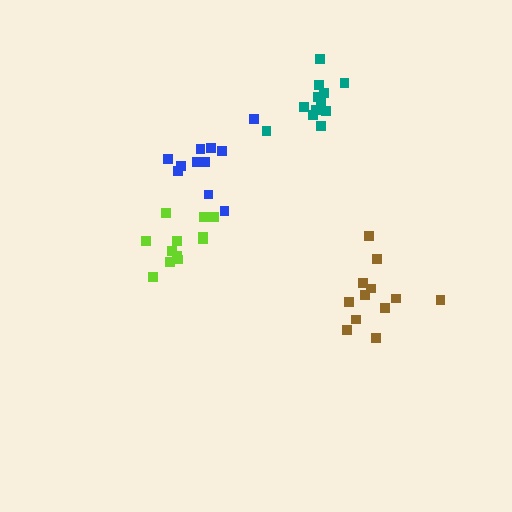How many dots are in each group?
Group 1: 12 dots, Group 2: 11 dots, Group 3: 12 dots, Group 4: 12 dots (47 total).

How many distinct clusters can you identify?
There are 4 distinct clusters.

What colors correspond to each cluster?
The clusters are colored: brown, blue, teal, lime.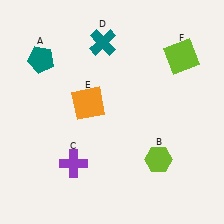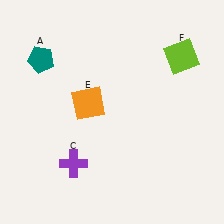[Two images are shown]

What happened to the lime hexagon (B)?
The lime hexagon (B) was removed in Image 2. It was in the bottom-right area of Image 1.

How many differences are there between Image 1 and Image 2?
There are 2 differences between the two images.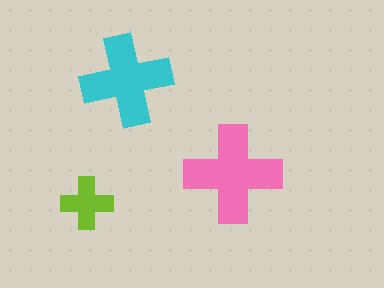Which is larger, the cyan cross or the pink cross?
The pink one.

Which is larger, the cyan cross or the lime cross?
The cyan one.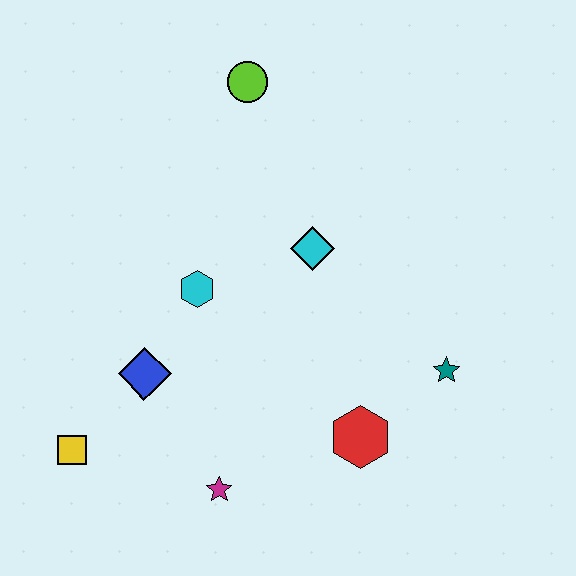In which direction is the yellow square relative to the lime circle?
The yellow square is below the lime circle.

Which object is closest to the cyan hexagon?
The blue diamond is closest to the cyan hexagon.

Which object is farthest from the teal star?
The yellow square is farthest from the teal star.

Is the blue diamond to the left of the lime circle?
Yes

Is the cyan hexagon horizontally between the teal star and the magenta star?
No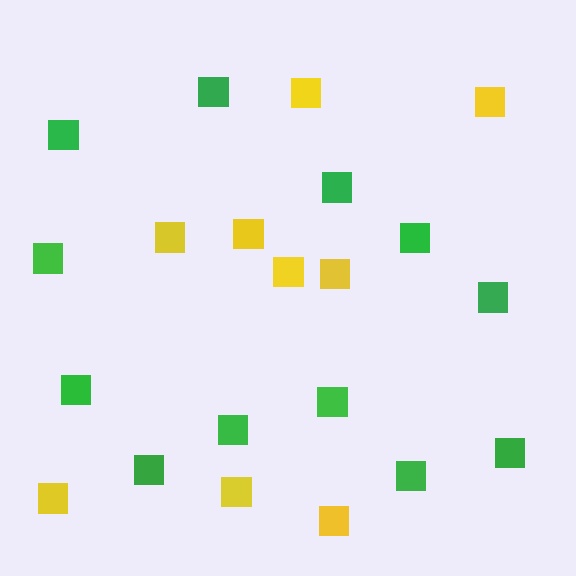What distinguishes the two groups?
There are 2 groups: one group of green squares (12) and one group of yellow squares (9).